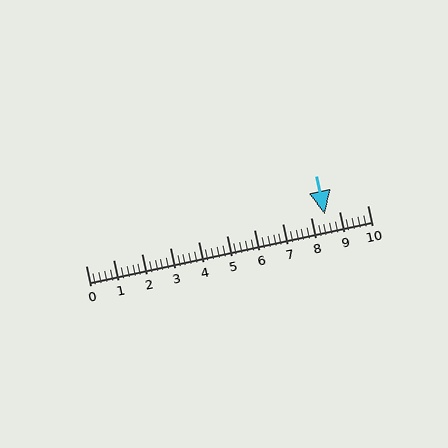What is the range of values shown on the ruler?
The ruler shows values from 0 to 10.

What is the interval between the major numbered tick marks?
The major tick marks are spaced 1 units apart.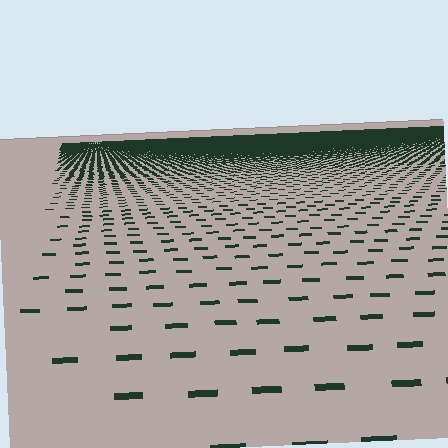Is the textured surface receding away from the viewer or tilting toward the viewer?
The surface is receding away from the viewer. Texture elements get smaller and denser toward the top.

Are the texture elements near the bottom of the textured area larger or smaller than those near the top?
Larger. Near the bottom, elements are closer to the viewer and appear at a bigger on-screen size.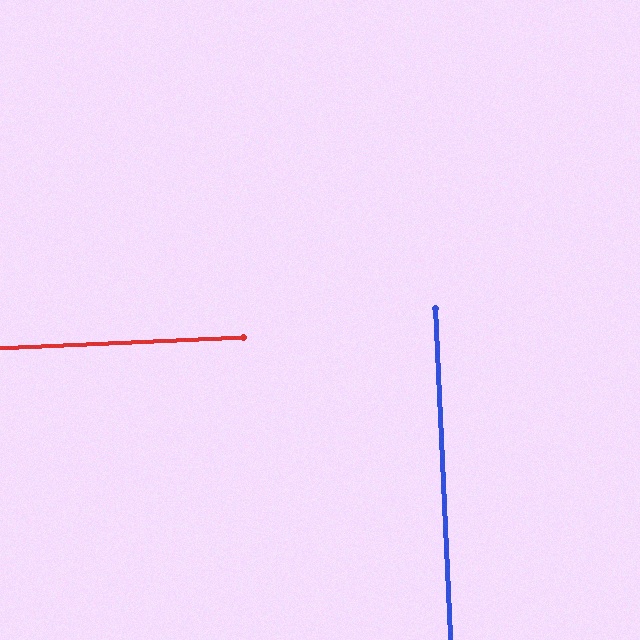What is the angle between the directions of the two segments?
Approximately 90 degrees.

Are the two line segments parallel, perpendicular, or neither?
Perpendicular — they meet at approximately 90°.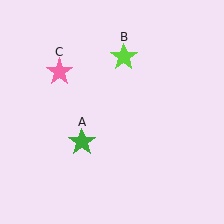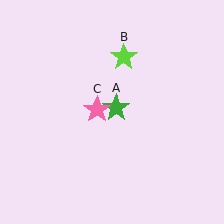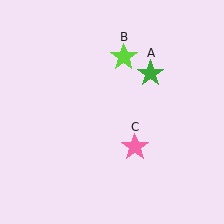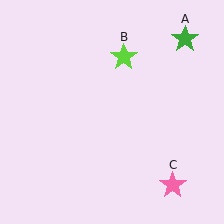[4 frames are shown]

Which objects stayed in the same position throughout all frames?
Lime star (object B) remained stationary.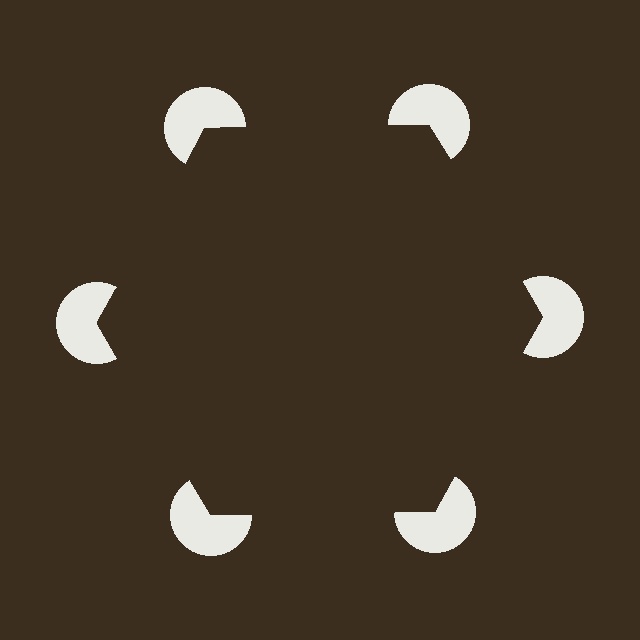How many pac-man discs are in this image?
There are 6 — one at each vertex of the illusory hexagon.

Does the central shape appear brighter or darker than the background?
It typically appears slightly darker than the background, even though no actual brightness change is drawn.